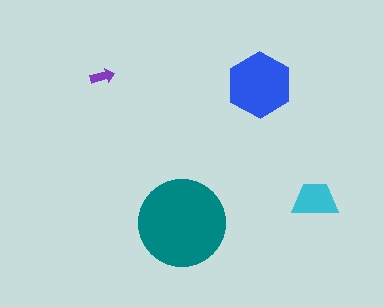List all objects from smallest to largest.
The purple arrow, the cyan trapezoid, the blue hexagon, the teal circle.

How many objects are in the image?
There are 4 objects in the image.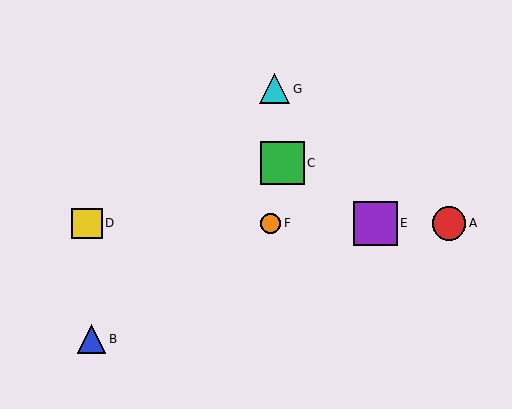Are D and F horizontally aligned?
Yes, both are at y≈223.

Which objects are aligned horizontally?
Objects A, D, E, F are aligned horizontally.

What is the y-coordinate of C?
Object C is at y≈163.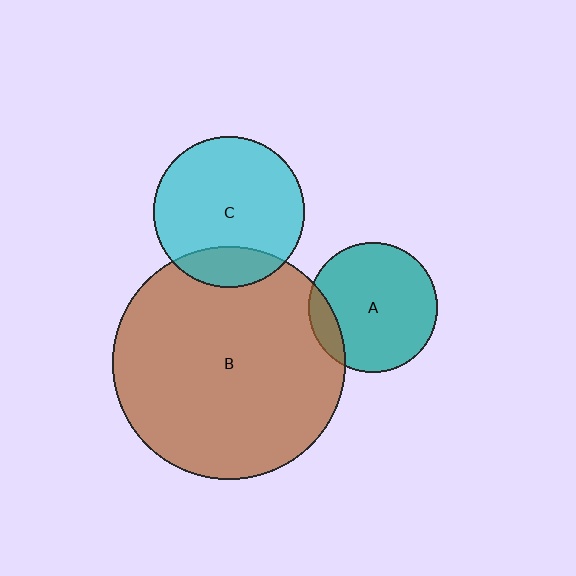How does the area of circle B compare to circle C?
Approximately 2.4 times.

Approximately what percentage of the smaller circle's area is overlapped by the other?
Approximately 20%.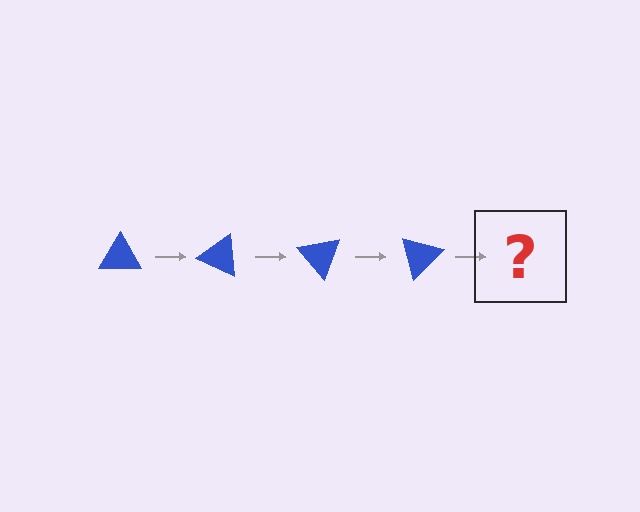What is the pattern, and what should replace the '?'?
The pattern is that the triangle rotates 25 degrees each step. The '?' should be a blue triangle rotated 100 degrees.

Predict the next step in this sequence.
The next step is a blue triangle rotated 100 degrees.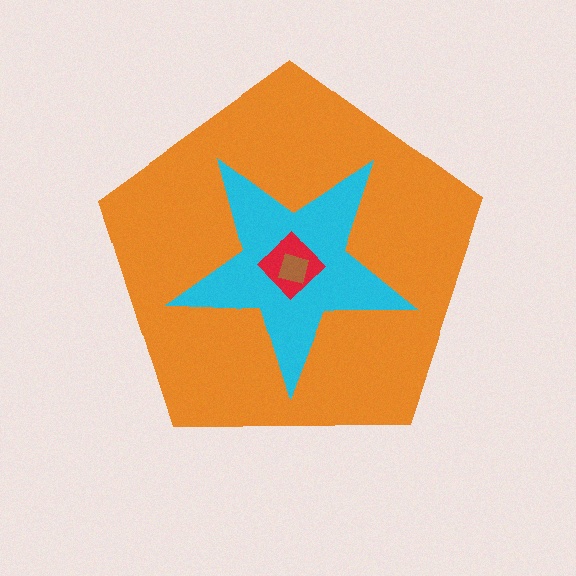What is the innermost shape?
The brown diamond.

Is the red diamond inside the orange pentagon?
Yes.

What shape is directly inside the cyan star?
The red diamond.